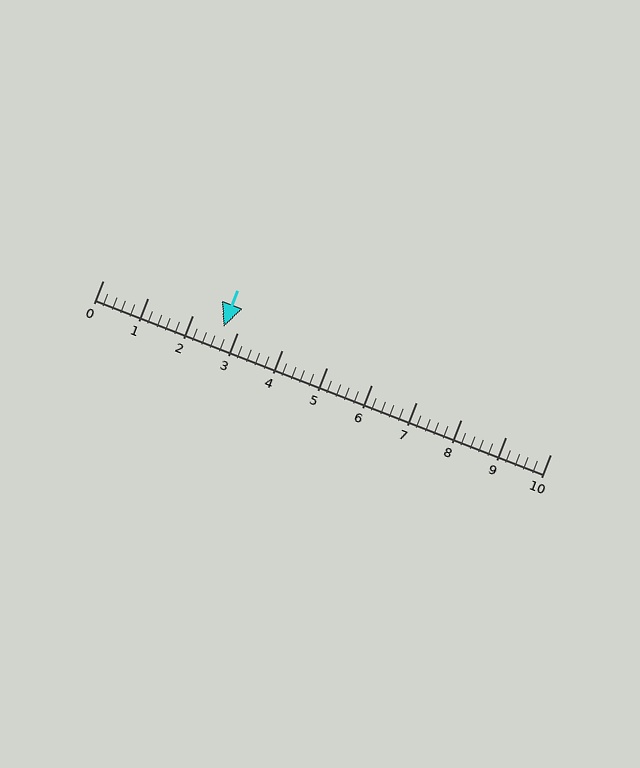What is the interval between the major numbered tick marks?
The major tick marks are spaced 1 units apart.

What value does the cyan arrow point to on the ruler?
The cyan arrow points to approximately 2.7.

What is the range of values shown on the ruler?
The ruler shows values from 0 to 10.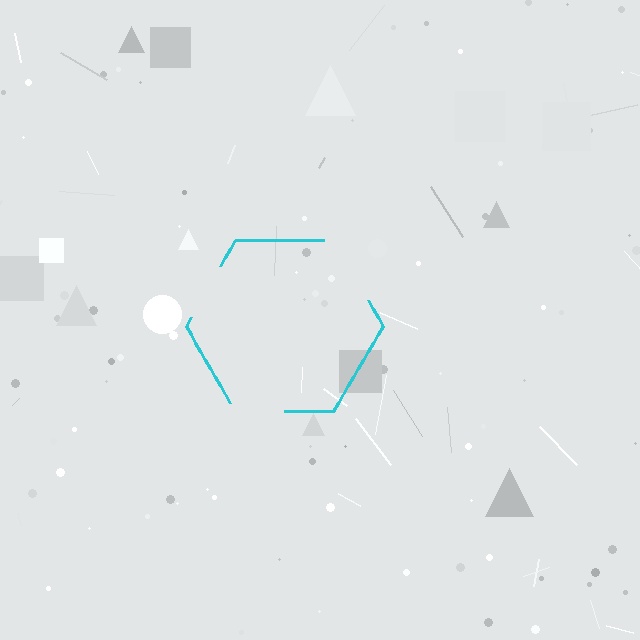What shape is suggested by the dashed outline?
The dashed outline suggests a hexagon.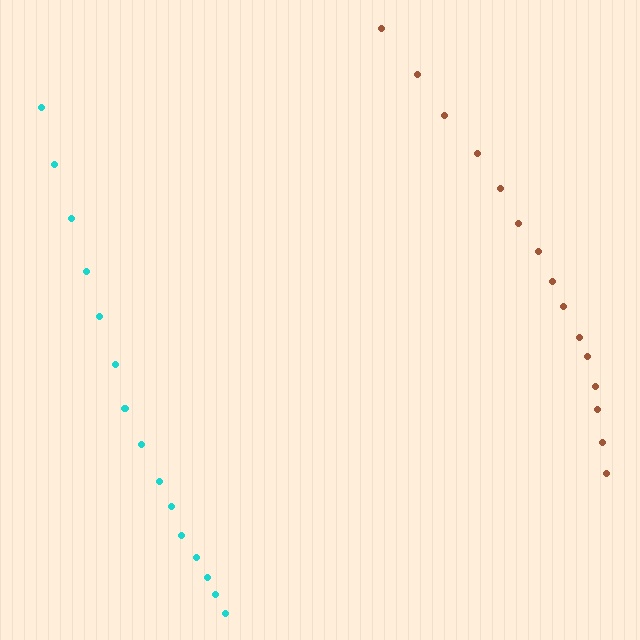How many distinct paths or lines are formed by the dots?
There are 2 distinct paths.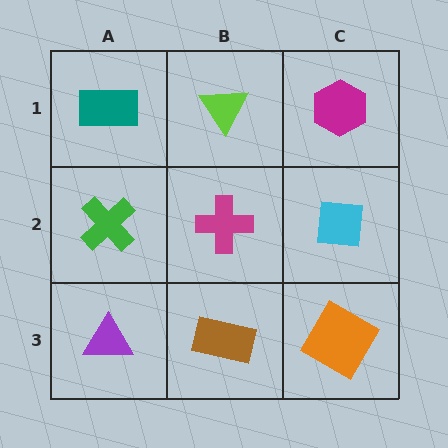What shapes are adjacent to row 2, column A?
A teal rectangle (row 1, column A), a purple triangle (row 3, column A), a magenta cross (row 2, column B).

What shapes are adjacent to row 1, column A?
A green cross (row 2, column A), a lime triangle (row 1, column B).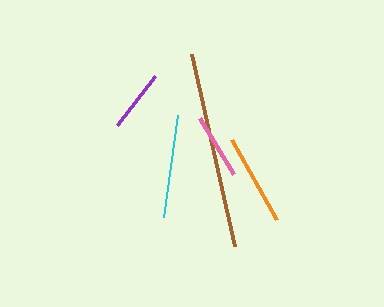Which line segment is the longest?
The brown line is the longest at approximately 197 pixels.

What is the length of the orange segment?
The orange segment is approximately 91 pixels long.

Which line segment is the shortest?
The purple line is the shortest at approximately 62 pixels.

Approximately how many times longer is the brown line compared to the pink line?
The brown line is approximately 3.0 times the length of the pink line.